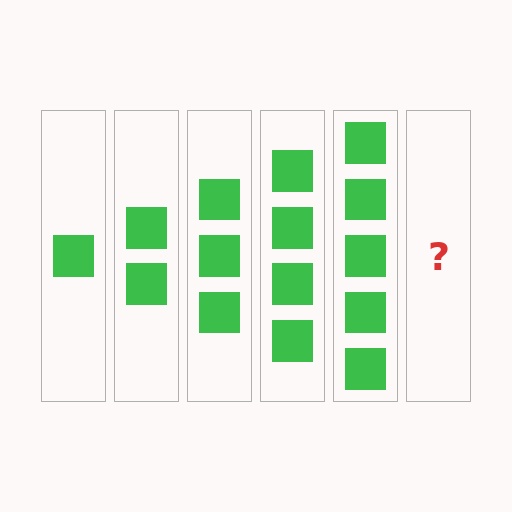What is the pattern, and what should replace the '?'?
The pattern is that each step adds one more square. The '?' should be 6 squares.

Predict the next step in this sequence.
The next step is 6 squares.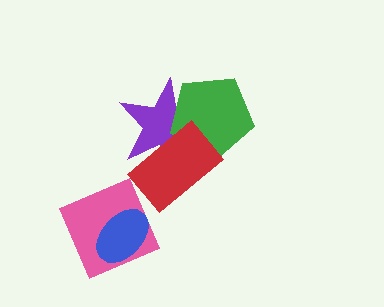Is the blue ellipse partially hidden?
No, no other shape covers it.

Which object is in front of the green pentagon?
The red rectangle is in front of the green pentagon.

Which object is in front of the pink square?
The blue ellipse is in front of the pink square.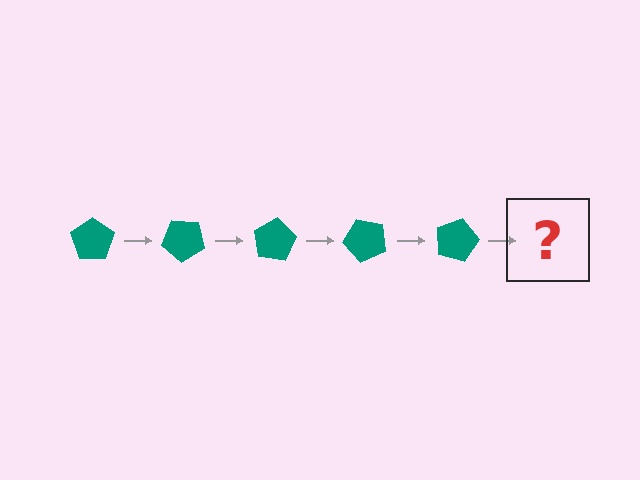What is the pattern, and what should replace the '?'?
The pattern is that the pentagon rotates 40 degrees each step. The '?' should be a teal pentagon rotated 200 degrees.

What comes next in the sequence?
The next element should be a teal pentagon rotated 200 degrees.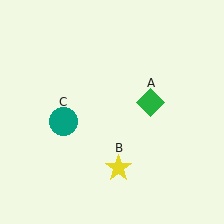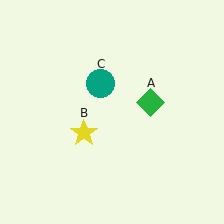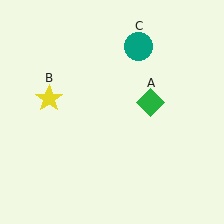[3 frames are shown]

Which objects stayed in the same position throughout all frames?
Green diamond (object A) remained stationary.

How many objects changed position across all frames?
2 objects changed position: yellow star (object B), teal circle (object C).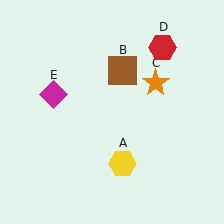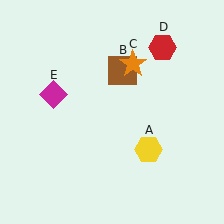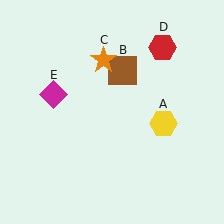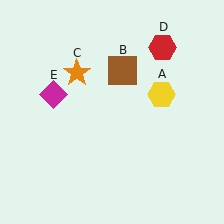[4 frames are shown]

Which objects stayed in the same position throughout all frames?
Brown square (object B) and red hexagon (object D) and magenta diamond (object E) remained stationary.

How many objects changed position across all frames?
2 objects changed position: yellow hexagon (object A), orange star (object C).